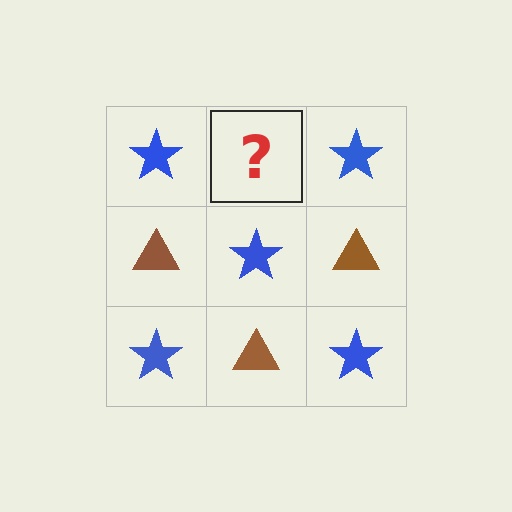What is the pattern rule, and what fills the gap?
The rule is that it alternates blue star and brown triangle in a checkerboard pattern. The gap should be filled with a brown triangle.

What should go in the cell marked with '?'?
The missing cell should contain a brown triangle.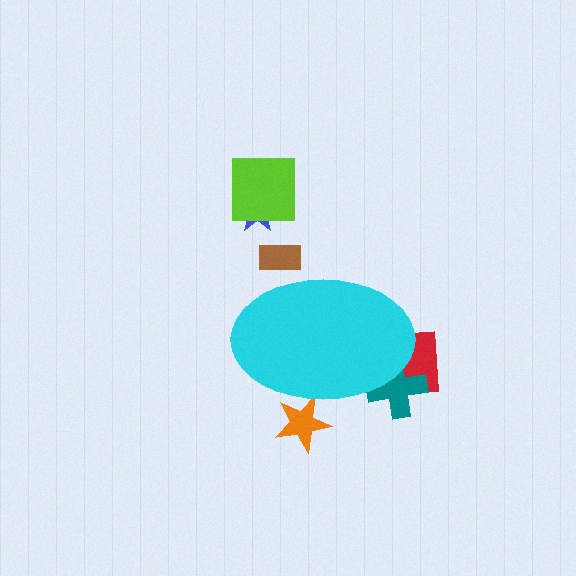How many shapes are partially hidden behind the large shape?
4 shapes are partially hidden.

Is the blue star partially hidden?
No, the blue star is fully visible.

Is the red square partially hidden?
Yes, the red square is partially hidden behind the cyan ellipse.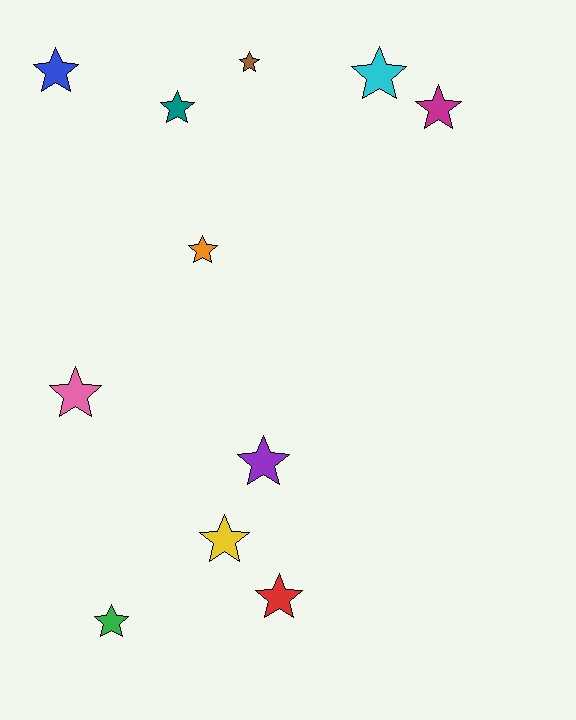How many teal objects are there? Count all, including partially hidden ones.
There is 1 teal object.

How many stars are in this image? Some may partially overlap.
There are 11 stars.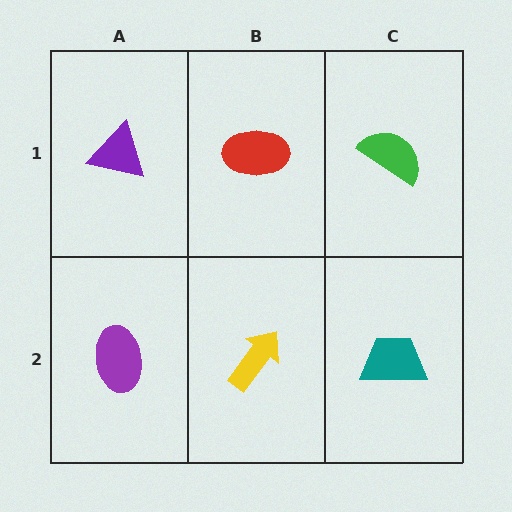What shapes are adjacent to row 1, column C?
A teal trapezoid (row 2, column C), a red ellipse (row 1, column B).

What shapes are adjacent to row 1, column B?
A yellow arrow (row 2, column B), a purple triangle (row 1, column A), a green semicircle (row 1, column C).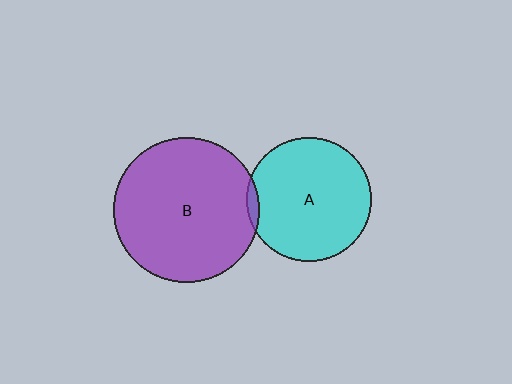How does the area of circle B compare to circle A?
Approximately 1.4 times.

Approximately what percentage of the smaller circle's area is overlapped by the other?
Approximately 5%.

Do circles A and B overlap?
Yes.